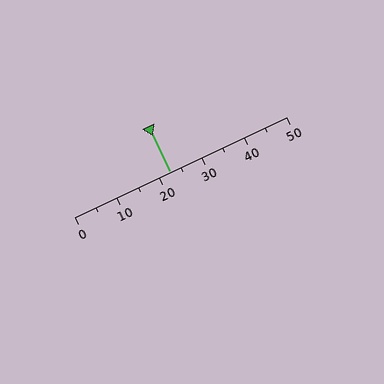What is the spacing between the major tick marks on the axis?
The major ticks are spaced 10 apart.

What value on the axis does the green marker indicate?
The marker indicates approximately 22.5.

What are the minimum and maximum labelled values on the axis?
The axis runs from 0 to 50.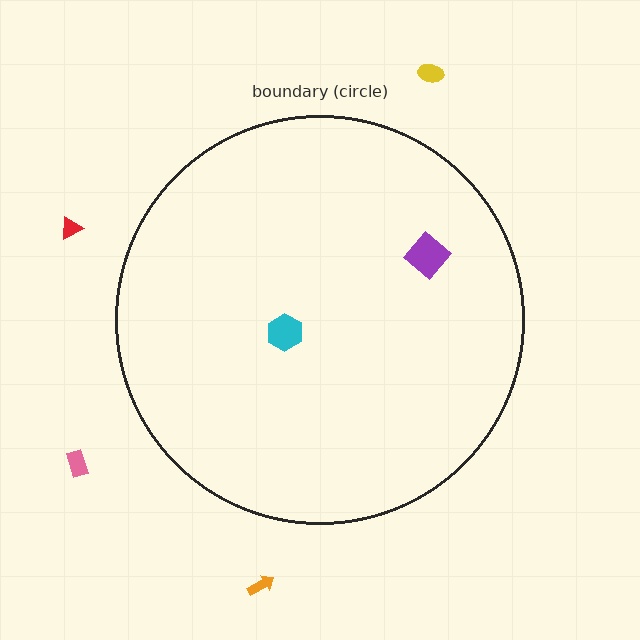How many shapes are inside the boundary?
2 inside, 4 outside.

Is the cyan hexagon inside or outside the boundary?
Inside.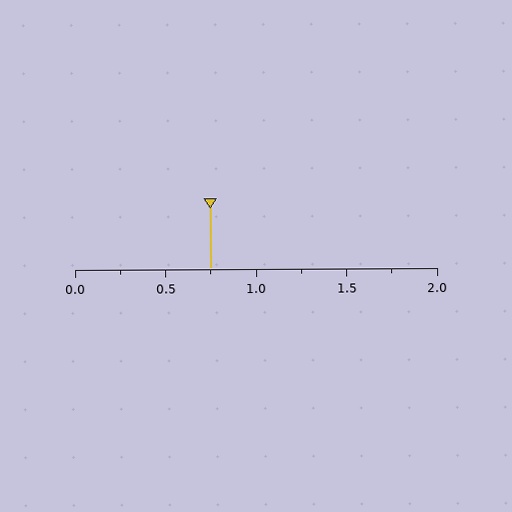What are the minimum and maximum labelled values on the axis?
The axis runs from 0.0 to 2.0.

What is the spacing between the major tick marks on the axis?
The major ticks are spaced 0.5 apart.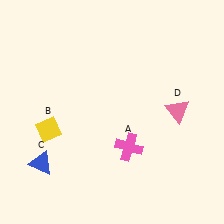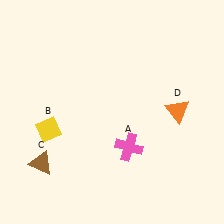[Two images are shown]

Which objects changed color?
C changed from blue to brown. D changed from pink to orange.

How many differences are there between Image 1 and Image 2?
There are 2 differences between the two images.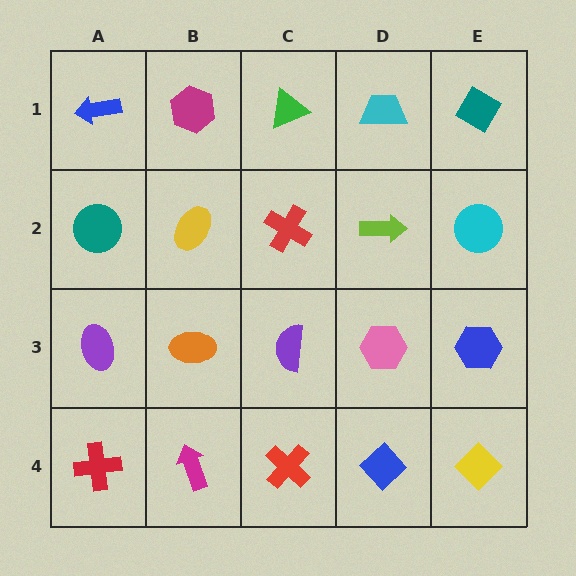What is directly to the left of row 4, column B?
A red cross.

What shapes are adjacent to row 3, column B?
A yellow ellipse (row 2, column B), a magenta arrow (row 4, column B), a purple ellipse (row 3, column A), a purple semicircle (row 3, column C).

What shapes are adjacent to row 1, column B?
A yellow ellipse (row 2, column B), a blue arrow (row 1, column A), a green triangle (row 1, column C).